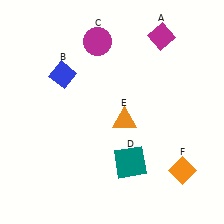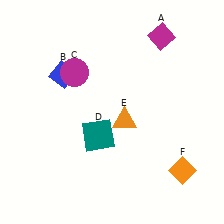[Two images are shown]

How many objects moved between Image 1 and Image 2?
2 objects moved between the two images.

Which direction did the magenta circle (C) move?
The magenta circle (C) moved down.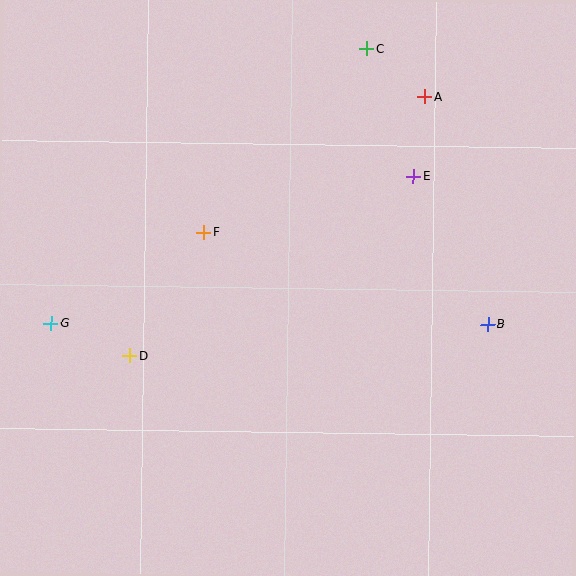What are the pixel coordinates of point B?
Point B is at (488, 324).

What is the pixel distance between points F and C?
The distance between F and C is 246 pixels.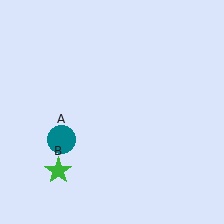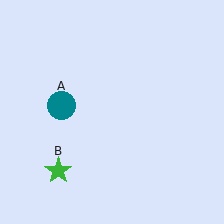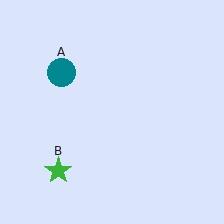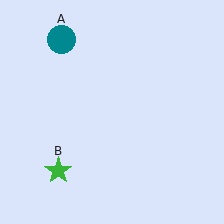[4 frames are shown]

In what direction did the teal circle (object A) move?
The teal circle (object A) moved up.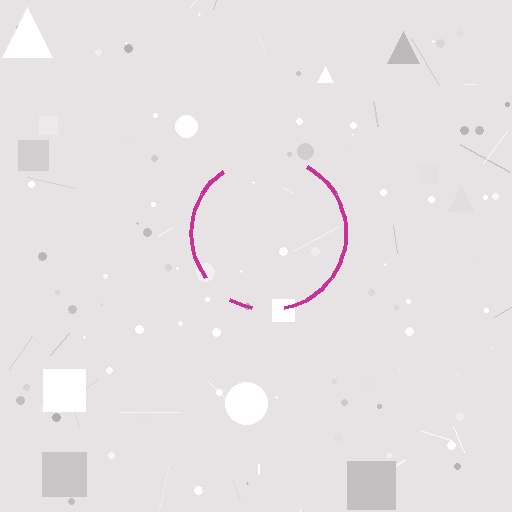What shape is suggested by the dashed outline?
The dashed outline suggests a circle.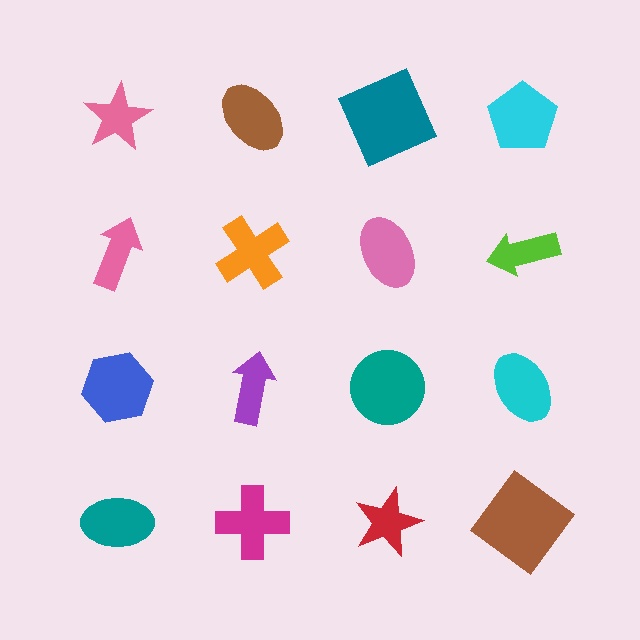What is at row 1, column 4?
A cyan pentagon.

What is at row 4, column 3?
A red star.